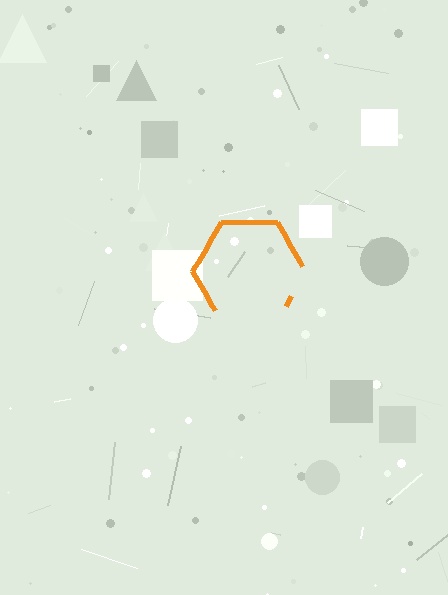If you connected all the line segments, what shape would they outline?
They would outline a hexagon.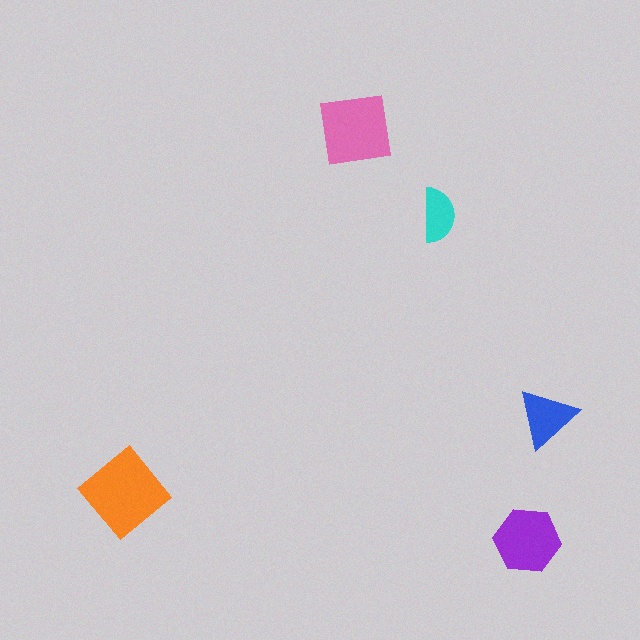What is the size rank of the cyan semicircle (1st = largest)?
5th.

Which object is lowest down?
The purple hexagon is bottommost.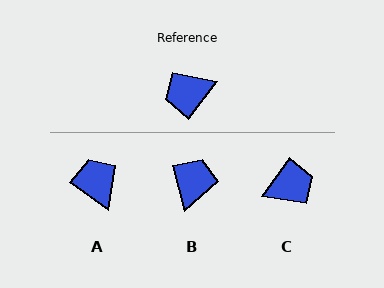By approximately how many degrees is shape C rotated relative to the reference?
Approximately 178 degrees clockwise.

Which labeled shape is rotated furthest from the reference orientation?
C, about 178 degrees away.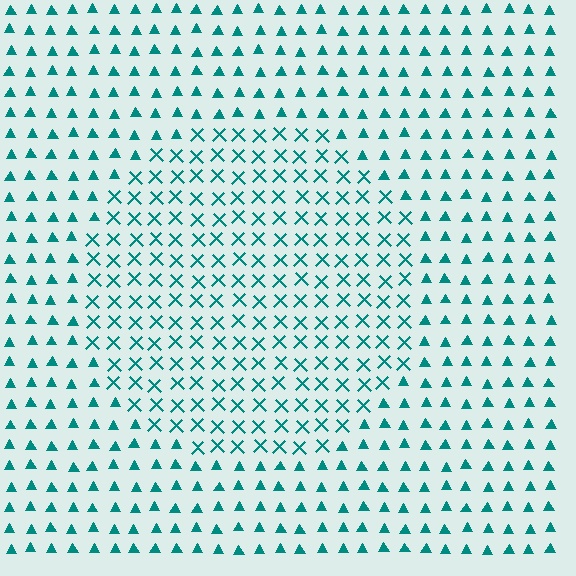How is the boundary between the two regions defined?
The boundary is defined by a change in element shape: X marks inside vs. triangles outside. All elements share the same color and spacing.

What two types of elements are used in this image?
The image uses X marks inside the circle region and triangles outside it.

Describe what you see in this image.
The image is filled with small teal elements arranged in a uniform grid. A circle-shaped region contains X marks, while the surrounding area contains triangles. The boundary is defined purely by the change in element shape.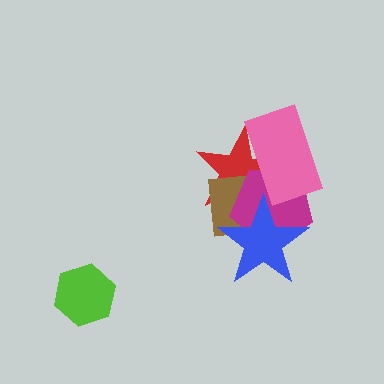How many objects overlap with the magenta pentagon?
4 objects overlap with the magenta pentagon.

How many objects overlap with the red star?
4 objects overlap with the red star.